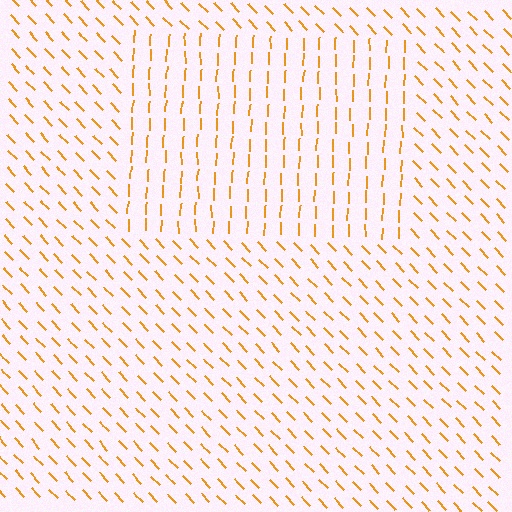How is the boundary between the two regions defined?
The boundary is defined purely by a change in line orientation (approximately 45 degrees difference). All lines are the same color and thickness.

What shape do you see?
I see a rectangle.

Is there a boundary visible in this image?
Yes, there is a texture boundary formed by a change in line orientation.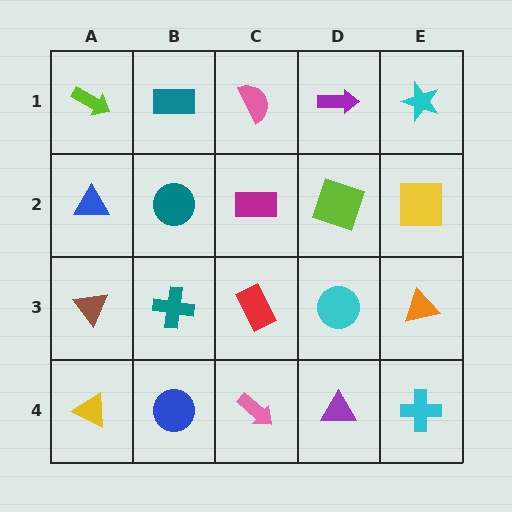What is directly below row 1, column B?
A teal circle.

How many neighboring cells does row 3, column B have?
4.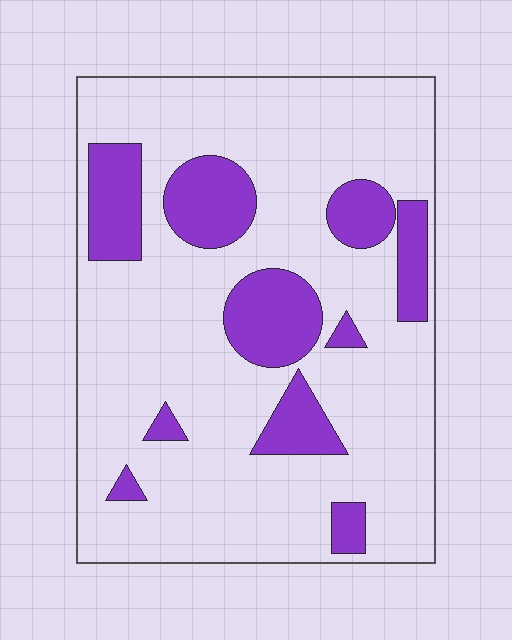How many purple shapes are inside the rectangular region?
10.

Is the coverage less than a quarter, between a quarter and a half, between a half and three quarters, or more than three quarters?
Less than a quarter.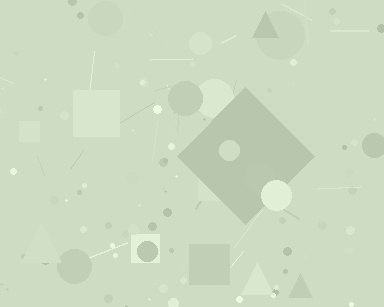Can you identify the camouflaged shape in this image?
The camouflaged shape is a diamond.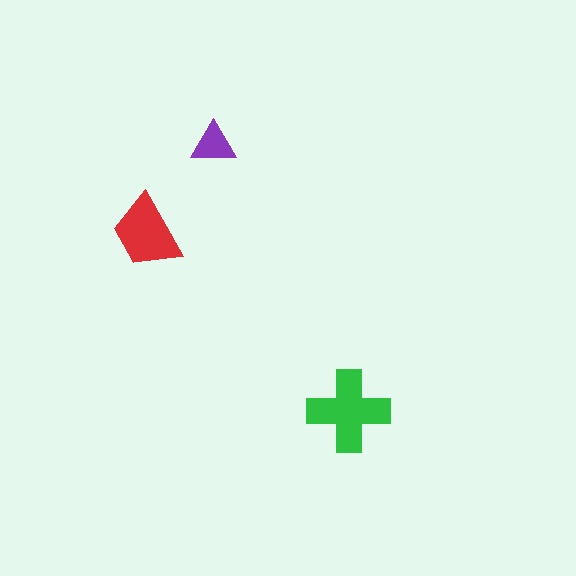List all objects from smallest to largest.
The purple triangle, the red trapezoid, the green cross.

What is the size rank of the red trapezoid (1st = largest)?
2nd.